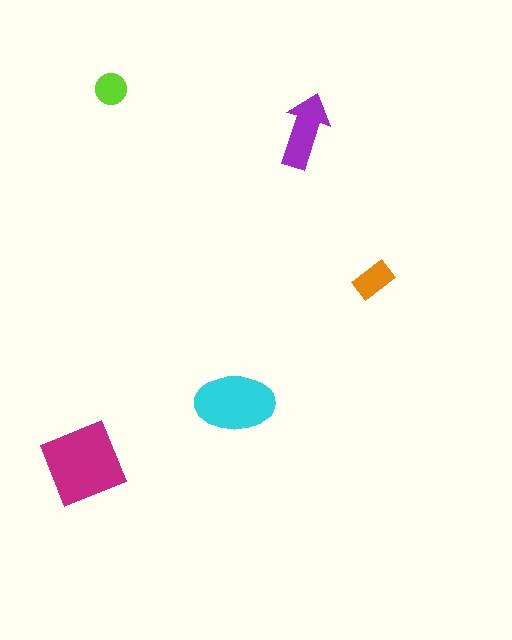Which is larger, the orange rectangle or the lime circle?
The orange rectangle.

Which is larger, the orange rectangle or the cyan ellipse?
The cyan ellipse.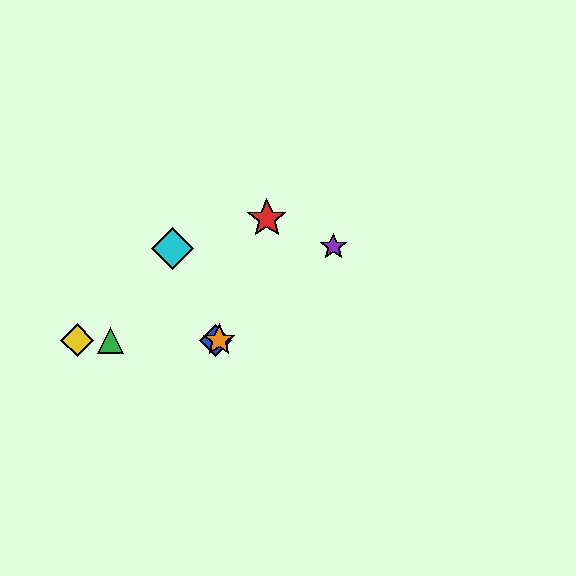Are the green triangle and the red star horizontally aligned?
No, the green triangle is at y≈340 and the red star is at y≈218.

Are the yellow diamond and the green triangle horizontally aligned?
Yes, both are at y≈340.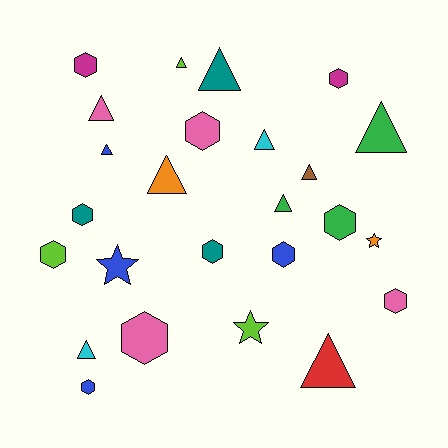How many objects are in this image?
There are 25 objects.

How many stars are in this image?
There are 3 stars.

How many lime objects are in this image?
There are 3 lime objects.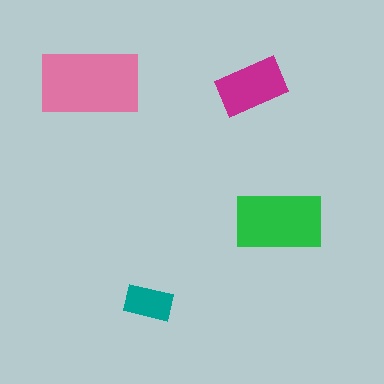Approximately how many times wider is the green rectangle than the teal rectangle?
About 2 times wider.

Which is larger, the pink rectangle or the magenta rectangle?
The pink one.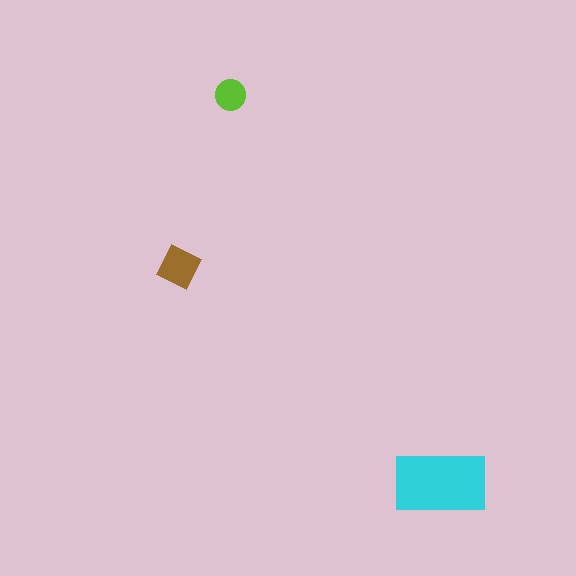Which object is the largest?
The cyan rectangle.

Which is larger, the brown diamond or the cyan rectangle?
The cyan rectangle.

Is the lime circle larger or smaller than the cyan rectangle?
Smaller.